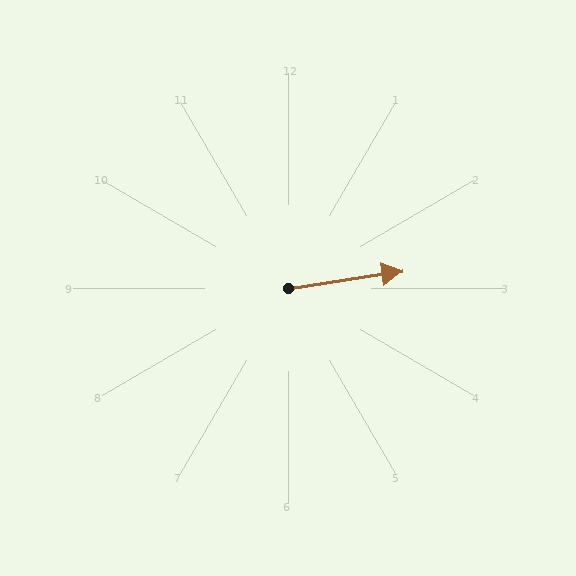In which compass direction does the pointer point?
East.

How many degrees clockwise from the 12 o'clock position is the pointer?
Approximately 82 degrees.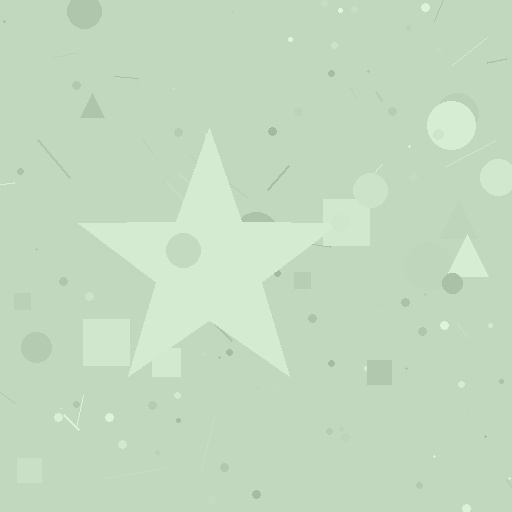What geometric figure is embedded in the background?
A star is embedded in the background.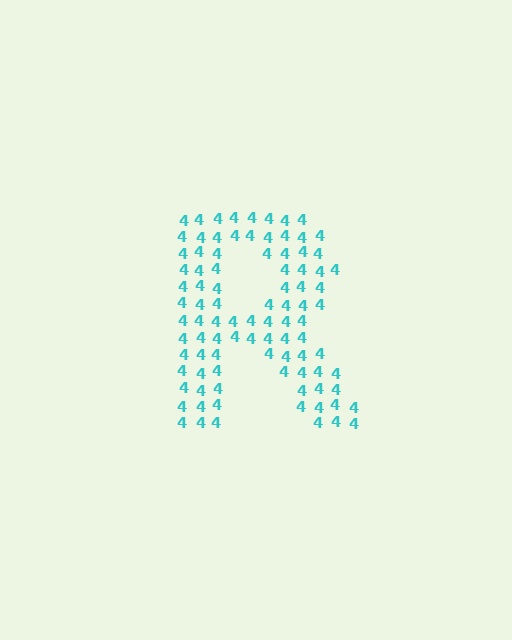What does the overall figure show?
The overall figure shows the letter R.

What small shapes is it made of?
It is made of small digit 4's.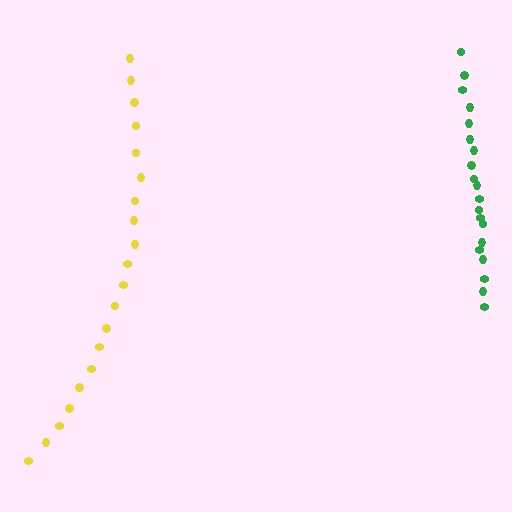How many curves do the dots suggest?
There are 2 distinct paths.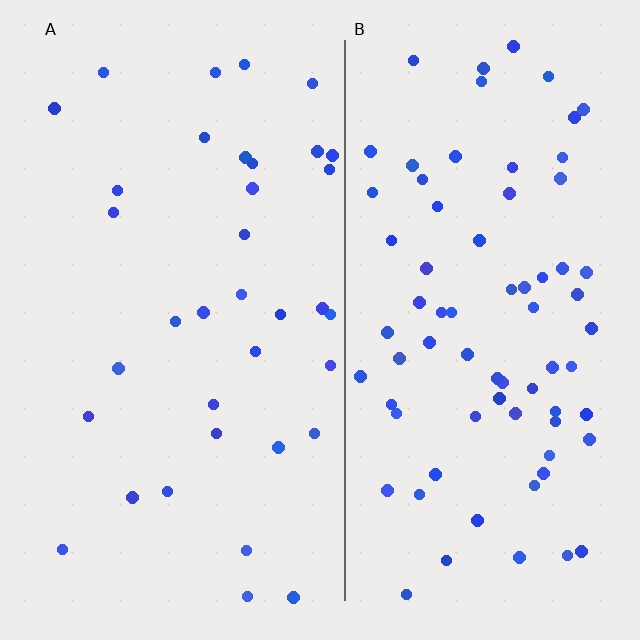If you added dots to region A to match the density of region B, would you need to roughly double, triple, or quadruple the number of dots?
Approximately double.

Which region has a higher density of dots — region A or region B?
B (the right).